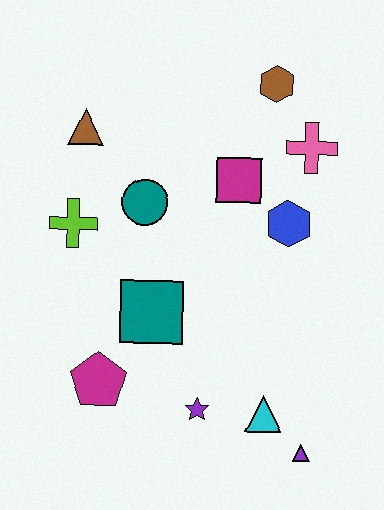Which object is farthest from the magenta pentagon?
The brown hexagon is farthest from the magenta pentagon.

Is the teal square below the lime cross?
Yes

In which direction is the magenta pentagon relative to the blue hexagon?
The magenta pentagon is to the left of the blue hexagon.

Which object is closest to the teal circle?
The lime cross is closest to the teal circle.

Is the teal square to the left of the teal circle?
No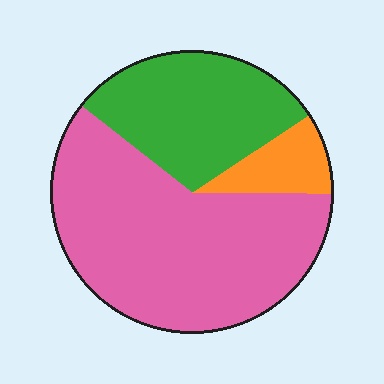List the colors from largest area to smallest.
From largest to smallest: pink, green, orange.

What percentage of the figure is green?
Green takes up about one third (1/3) of the figure.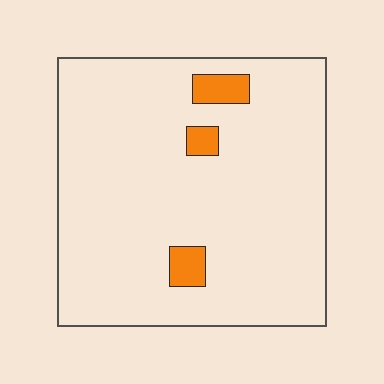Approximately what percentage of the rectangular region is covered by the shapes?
Approximately 5%.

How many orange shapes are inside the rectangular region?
3.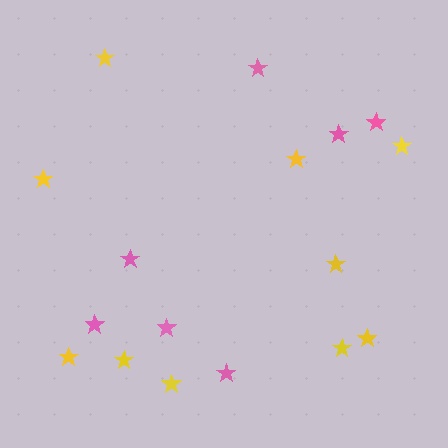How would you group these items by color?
There are 2 groups: one group of pink stars (7) and one group of yellow stars (10).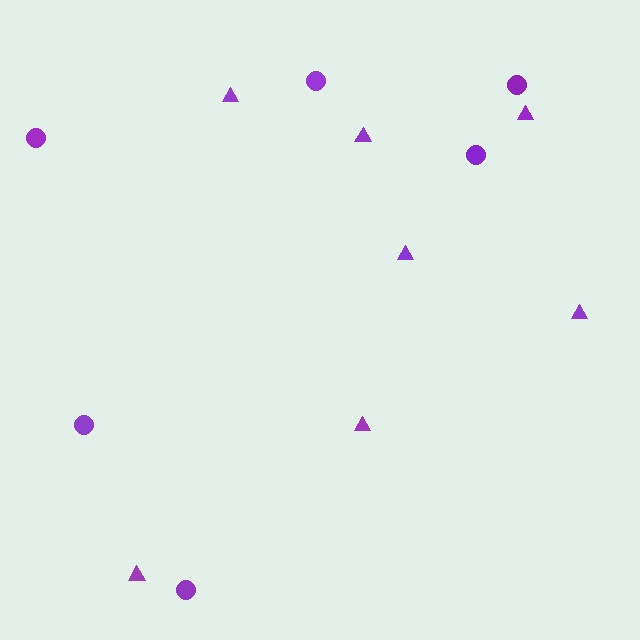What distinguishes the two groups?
There are 2 groups: one group of circles (6) and one group of triangles (7).